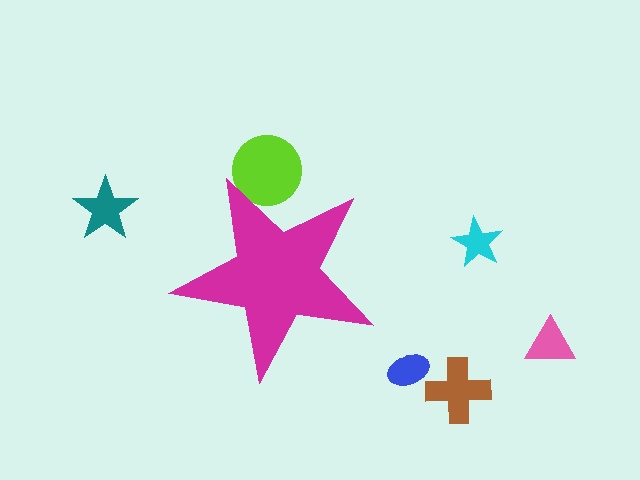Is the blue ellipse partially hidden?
No, the blue ellipse is fully visible.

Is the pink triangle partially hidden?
No, the pink triangle is fully visible.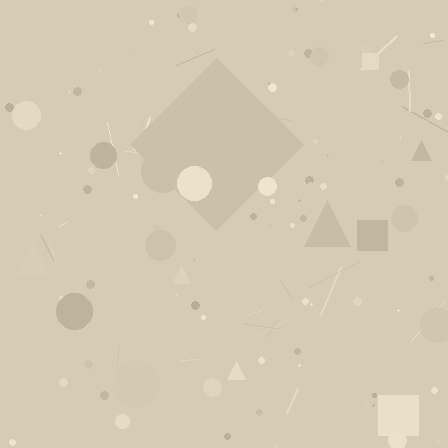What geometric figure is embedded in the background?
A diamond is embedded in the background.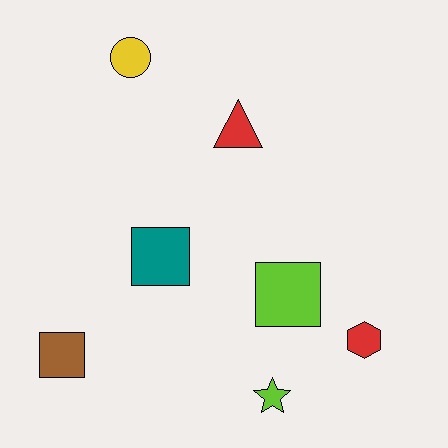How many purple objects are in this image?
There are no purple objects.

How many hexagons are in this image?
There is 1 hexagon.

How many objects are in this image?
There are 7 objects.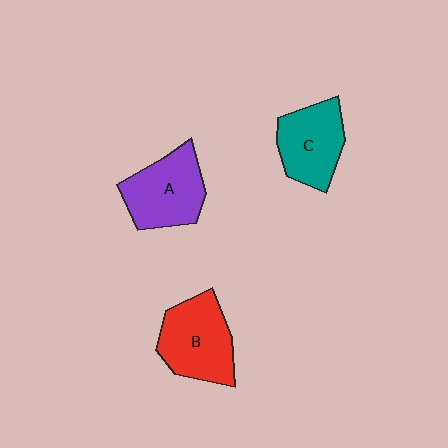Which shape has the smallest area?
Shape C (teal).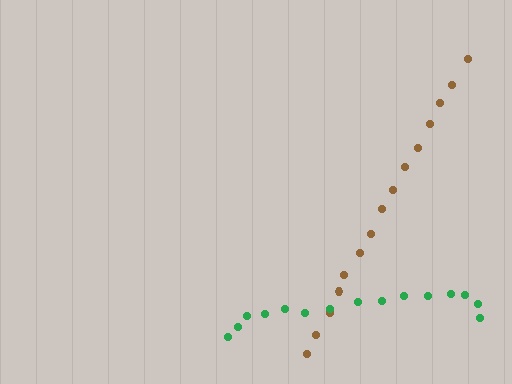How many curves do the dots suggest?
There are 2 distinct paths.